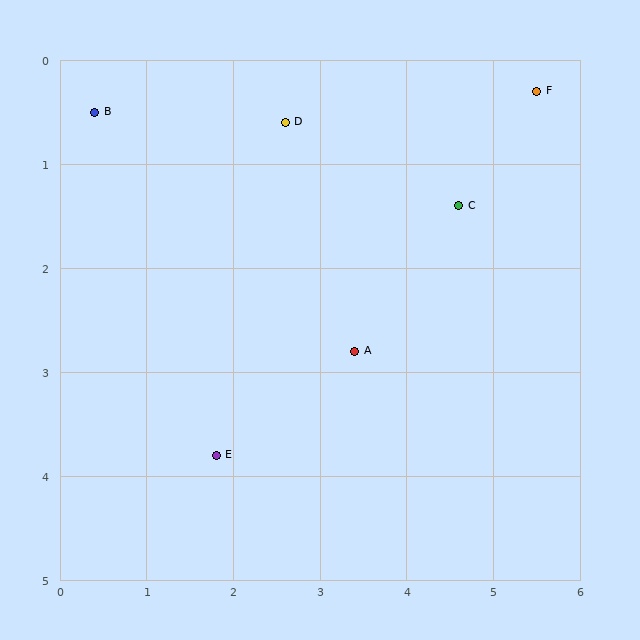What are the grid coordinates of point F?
Point F is at approximately (5.5, 0.3).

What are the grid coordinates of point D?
Point D is at approximately (2.6, 0.6).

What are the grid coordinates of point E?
Point E is at approximately (1.8, 3.8).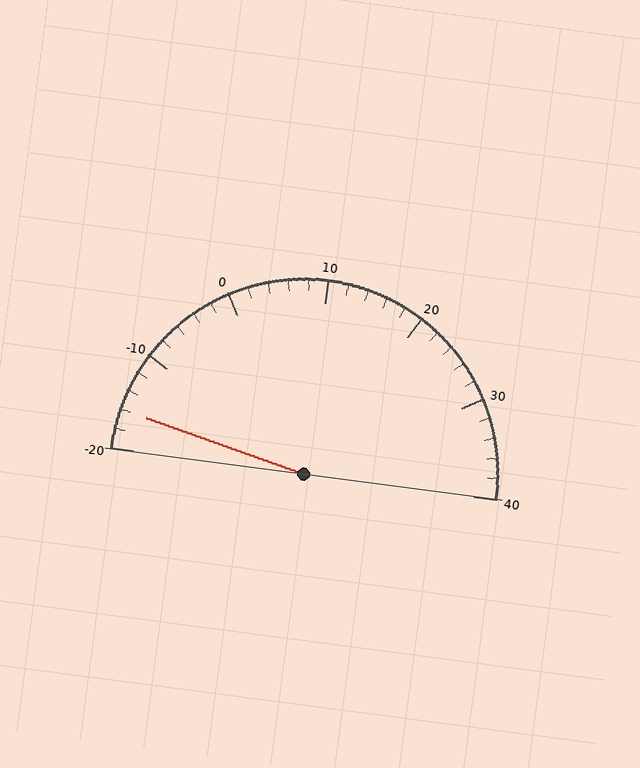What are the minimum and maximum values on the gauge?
The gauge ranges from -20 to 40.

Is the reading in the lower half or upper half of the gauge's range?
The reading is in the lower half of the range (-20 to 40).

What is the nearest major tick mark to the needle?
The nearest major tick mark is -20.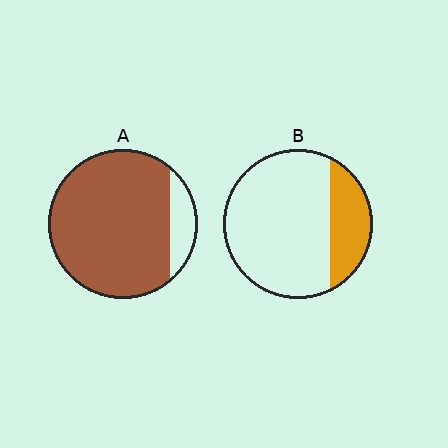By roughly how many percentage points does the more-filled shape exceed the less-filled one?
By roughly 65 percentage points (A over B).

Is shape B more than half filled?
No.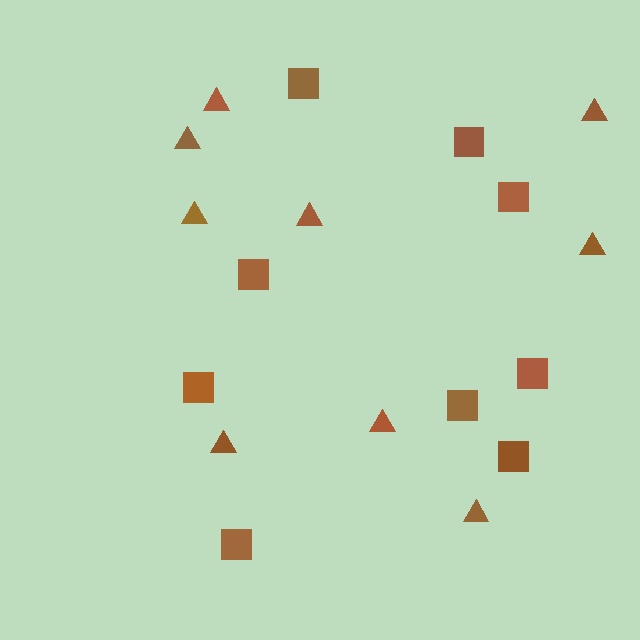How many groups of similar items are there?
There are 2 groups: one group of squares (9) and one group of triangles (9).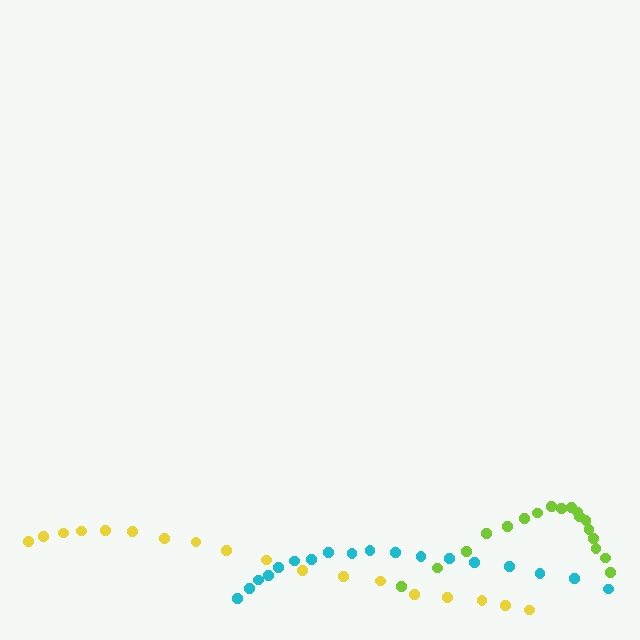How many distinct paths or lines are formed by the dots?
There are 3 distinct paths.